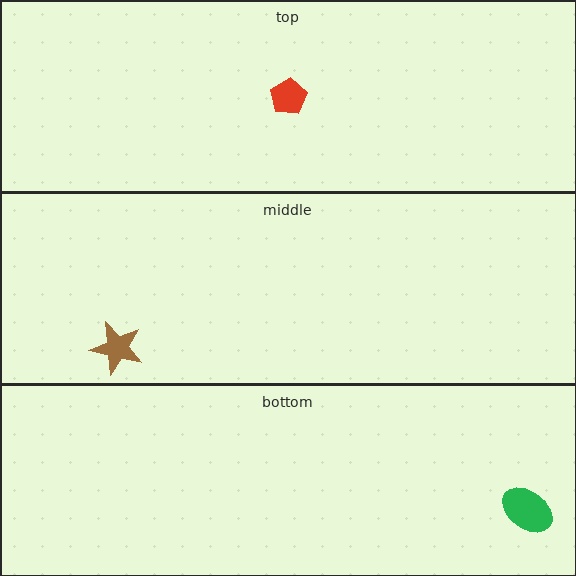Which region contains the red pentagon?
The top region.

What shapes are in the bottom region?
The green ellipse.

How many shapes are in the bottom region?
1.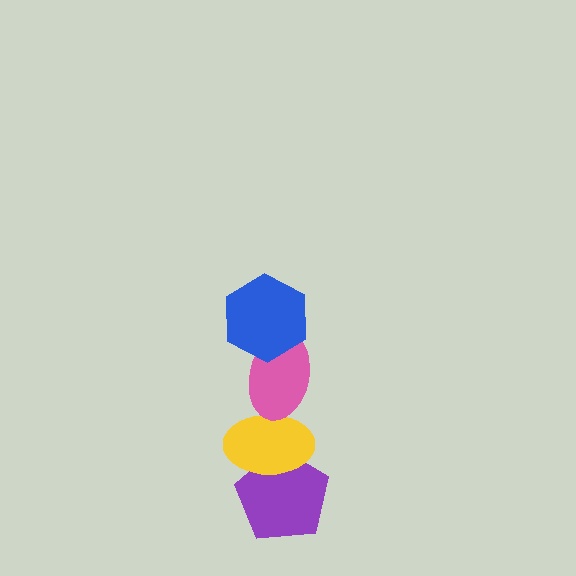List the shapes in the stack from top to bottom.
From top to bottom: the blue hexagon, the pink ellipse, the yellow ellipse, the purple pentagon.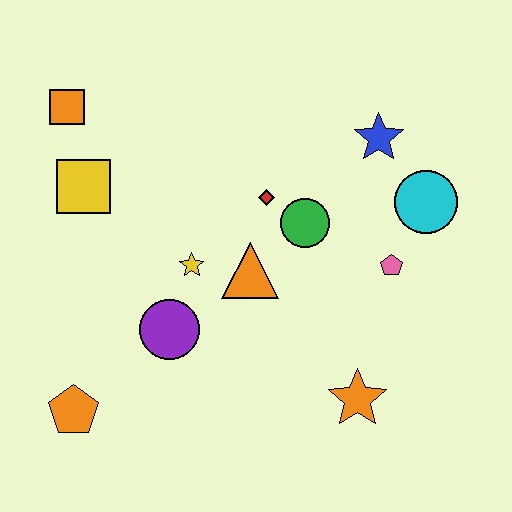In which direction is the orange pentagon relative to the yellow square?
The orange pentagon is below the yellow square.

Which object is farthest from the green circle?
The orange pentagon is farthest from the green circle.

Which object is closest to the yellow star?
The orange triangle is closest to the yellow star.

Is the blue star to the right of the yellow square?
Yes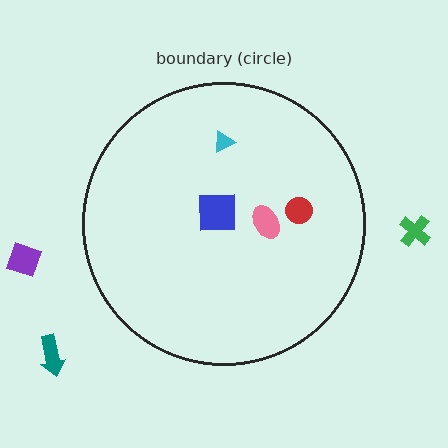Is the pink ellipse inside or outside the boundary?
Inside.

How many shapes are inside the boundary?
4 inside, 3 outside.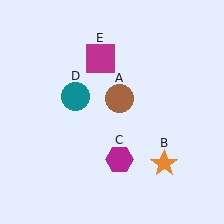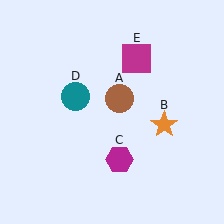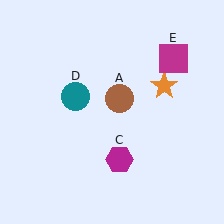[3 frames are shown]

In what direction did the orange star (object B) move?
The orange star (object B) moved up.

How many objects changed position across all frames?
2 objects changed position: orange star (object B), magenta square (object E).